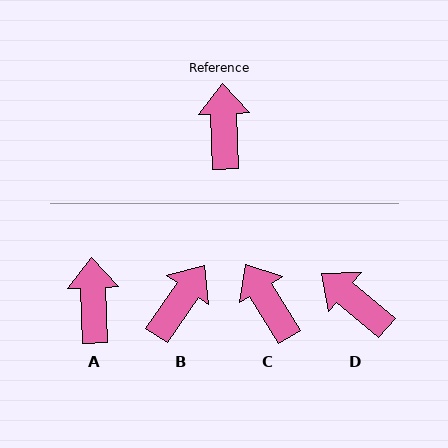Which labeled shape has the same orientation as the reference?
A.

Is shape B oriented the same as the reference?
No, it is off by about 36 degrees.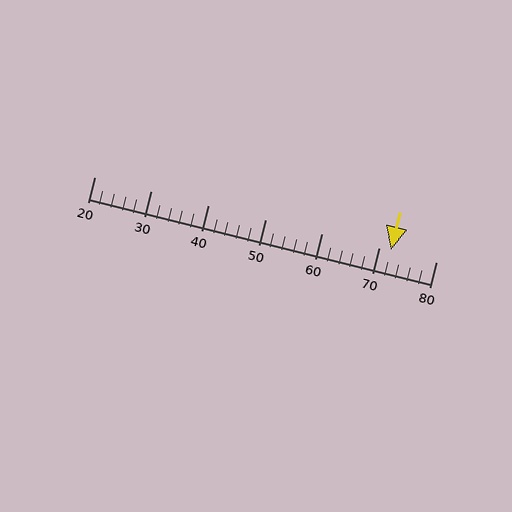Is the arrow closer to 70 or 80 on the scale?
The arrow is closer to 70.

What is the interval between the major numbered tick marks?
The major tick marks are spaced 10 units apart.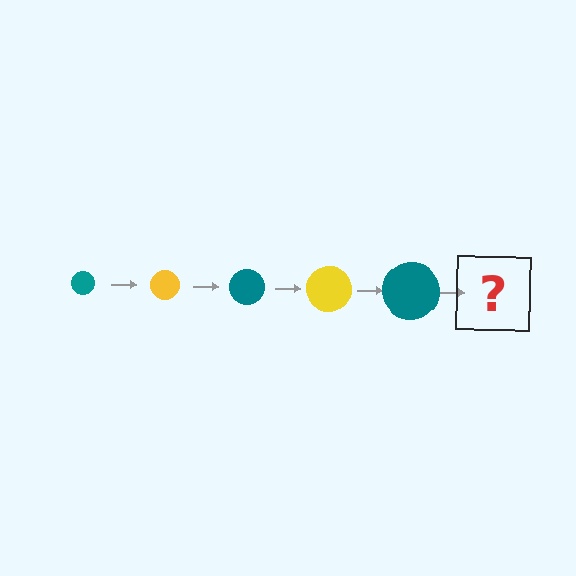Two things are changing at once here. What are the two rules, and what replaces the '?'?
The two rules are that the circle grows larger each step and the color cycles through teal and yellow. The '?' should be a yellow circle, larger than the previous one.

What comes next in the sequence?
The next element should be a yellow circle, larger than the previous one.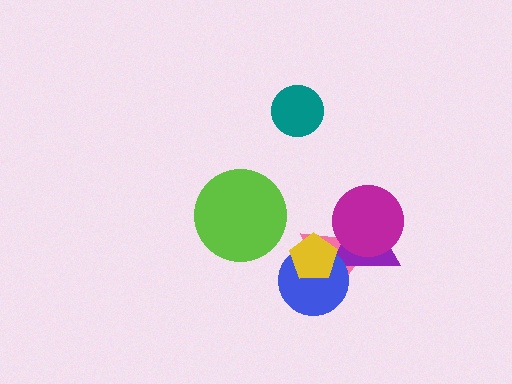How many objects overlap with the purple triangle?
4 objects overlap with the purple triangle.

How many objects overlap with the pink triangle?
4 objects overlap with the pink triangle.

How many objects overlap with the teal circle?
0 objects overlap with the teal circle.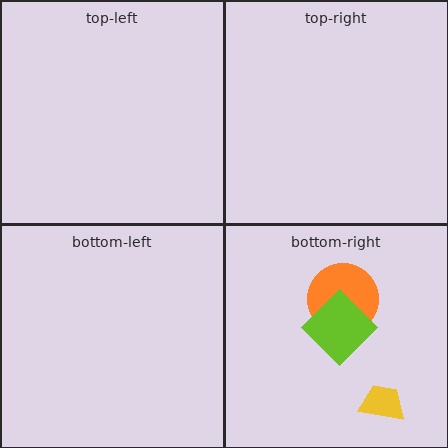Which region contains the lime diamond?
The bottom-right region.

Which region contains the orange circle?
The bottom-right region.